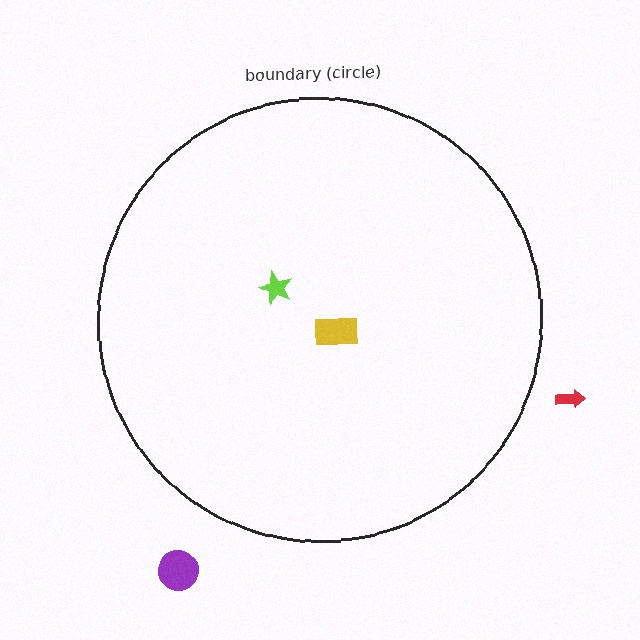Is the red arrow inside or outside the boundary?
Outside.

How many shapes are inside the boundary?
2 inside, 2 outside.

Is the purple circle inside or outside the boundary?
Outside.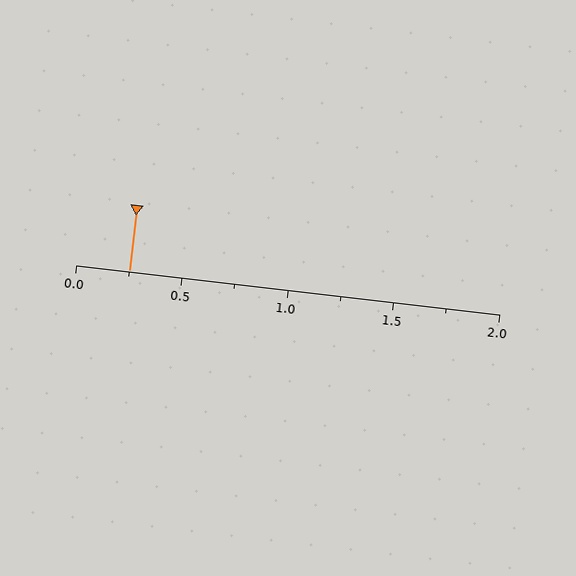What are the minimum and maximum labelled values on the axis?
The axis runs from 0.0 to 2.0.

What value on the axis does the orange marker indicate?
The marker indicates approximately 0.25.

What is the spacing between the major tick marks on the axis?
The major ticks are spaced 0.5 apart.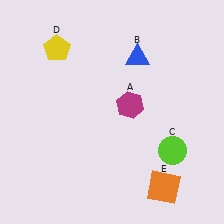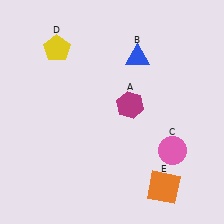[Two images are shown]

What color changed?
The circle (C) changed from lime in Image 1 to pink in Image 2.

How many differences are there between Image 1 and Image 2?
There is 1 difference between the two images.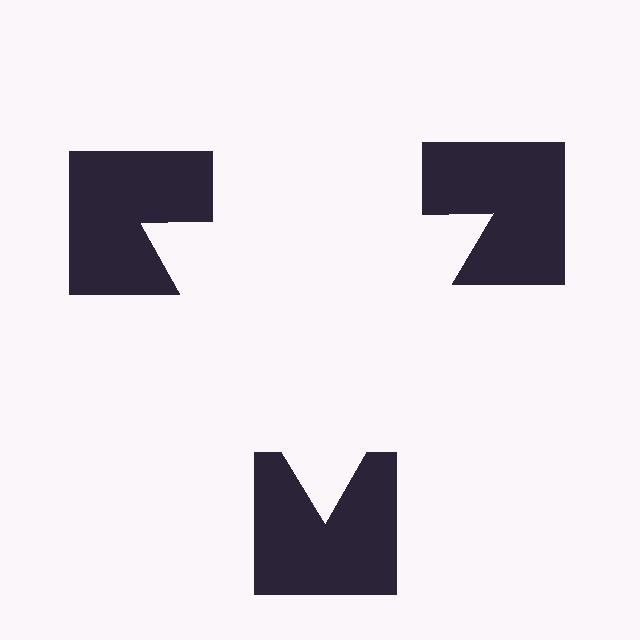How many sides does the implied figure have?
3 sides.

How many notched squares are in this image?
There are 3 — one at each vertex of the illusory triangle.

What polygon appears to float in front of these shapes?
An illusory triangle — its edges are inferred from the aligned wedge cuts in the notched squares, not physically drawn.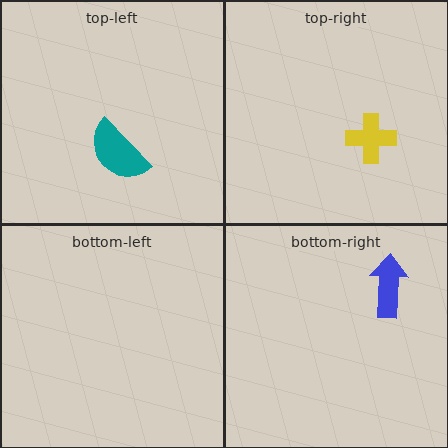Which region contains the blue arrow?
The bottom-right region.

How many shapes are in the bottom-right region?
1.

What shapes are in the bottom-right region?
The blue arrow.